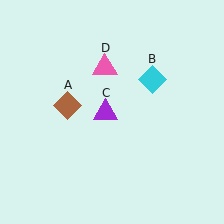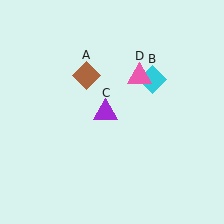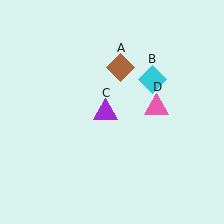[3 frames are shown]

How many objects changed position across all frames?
2 objects changed position: brown diamond (object A), pink triangle (object D).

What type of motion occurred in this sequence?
The brown diamond (object A), pink triangle (object D) rotated clockwise around the center of the scene.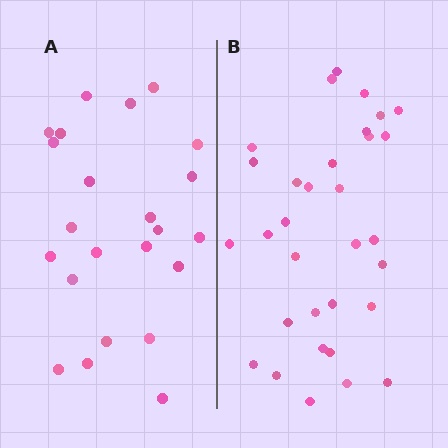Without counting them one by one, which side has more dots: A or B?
Region B (the right region) has more dots.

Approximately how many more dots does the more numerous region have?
Region B has roughly 8 or so more dots than region A.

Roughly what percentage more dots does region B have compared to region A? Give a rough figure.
About 40% more.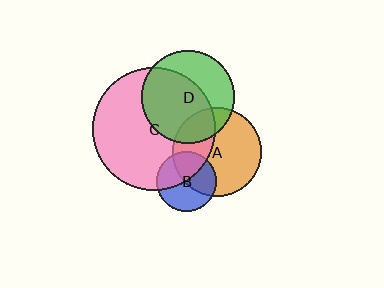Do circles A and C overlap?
Yes.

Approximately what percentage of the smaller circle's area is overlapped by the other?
Approximately 35%.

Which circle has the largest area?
Circle C (pink).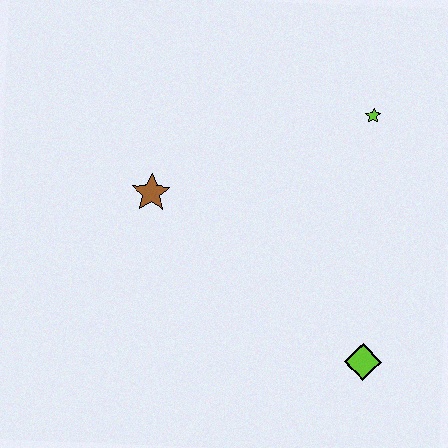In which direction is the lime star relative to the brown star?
The lime star is to the right of the brown star.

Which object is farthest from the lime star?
The lime diamond is farthest from the lime star.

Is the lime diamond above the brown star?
No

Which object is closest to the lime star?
The brown star is closest to the lime star.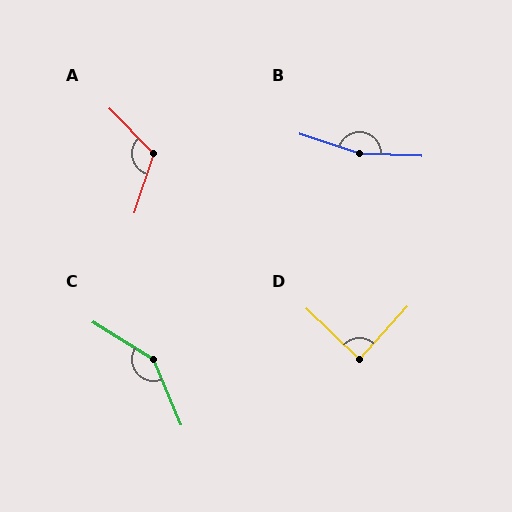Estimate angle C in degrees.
Approximately 145 degrees.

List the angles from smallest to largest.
D (89°), A (117°), C (145°), B (164°).